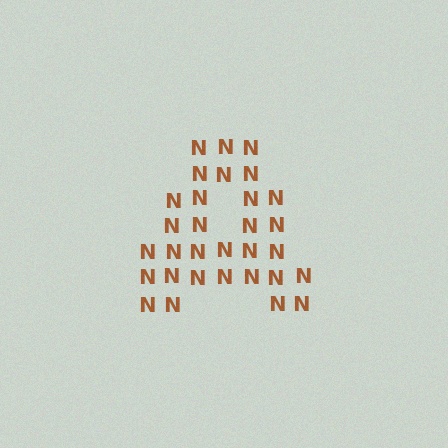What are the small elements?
The small elements are letter N's.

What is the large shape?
The large shape is the letter A.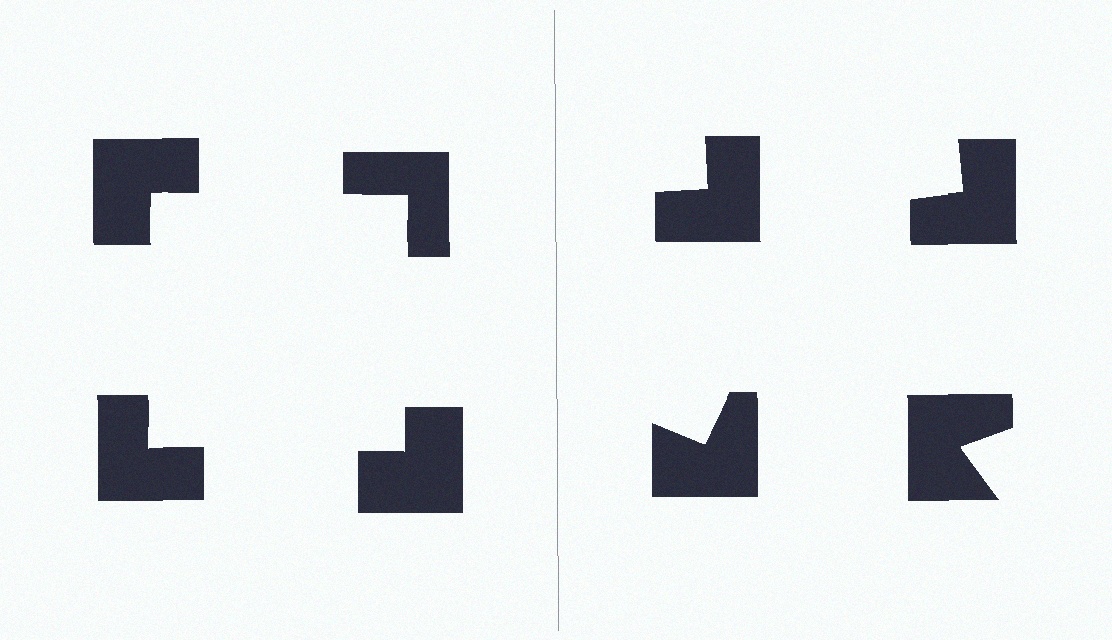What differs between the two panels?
The notched squares are positioned identically on both sides; only the wedge orientations differ. On the left they align to a square; on the right they are misaligned.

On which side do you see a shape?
An illusory square appears on the left side. On the right side the wedge cuts are rotated, so no coherent shape forms.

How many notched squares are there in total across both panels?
8 — 4 on each side.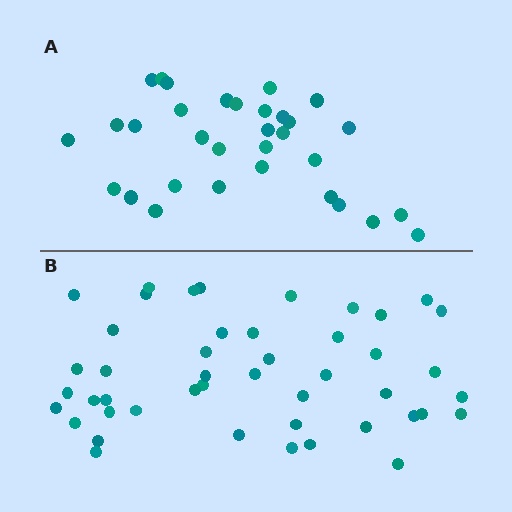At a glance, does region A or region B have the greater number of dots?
Region B (the bottom region) has more dots.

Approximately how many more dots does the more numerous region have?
Region B has approximately 15 more dots than region A.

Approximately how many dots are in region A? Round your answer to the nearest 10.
About 30 dots. (The exact count is 32, which rounds to 30.)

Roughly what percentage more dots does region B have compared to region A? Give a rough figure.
About 45% more.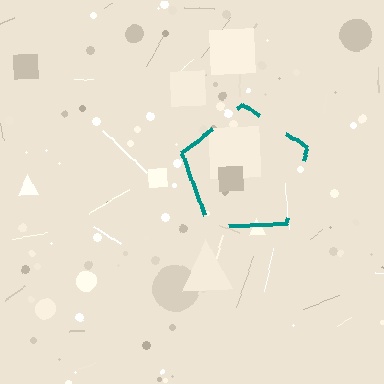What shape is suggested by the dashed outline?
The dashed outline suggests a pentagon.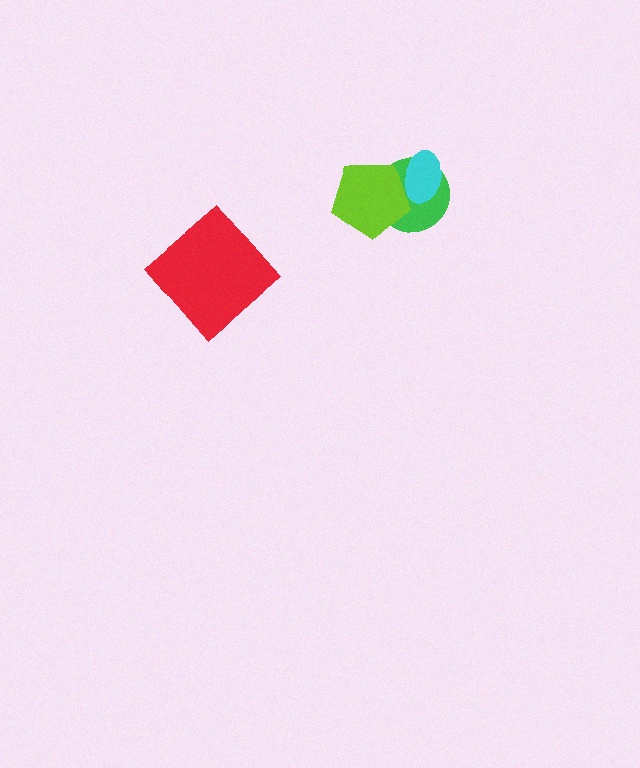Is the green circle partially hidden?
Yes, it is partially covered by another shape.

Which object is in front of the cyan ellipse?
The lime pentagon is in front of the cyan ellipse.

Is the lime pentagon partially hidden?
No, no other shape covers it.